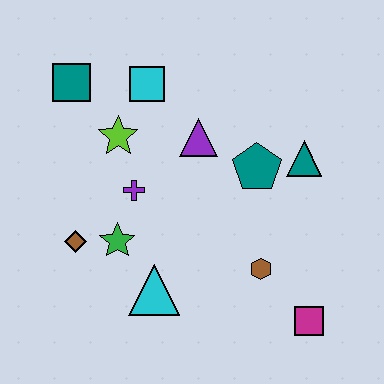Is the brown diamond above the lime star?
No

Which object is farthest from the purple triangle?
The magenta square is farthest from the purple triangle.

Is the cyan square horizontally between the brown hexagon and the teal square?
Yes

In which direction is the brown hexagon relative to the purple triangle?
The brown hexagon is below the purple triangle.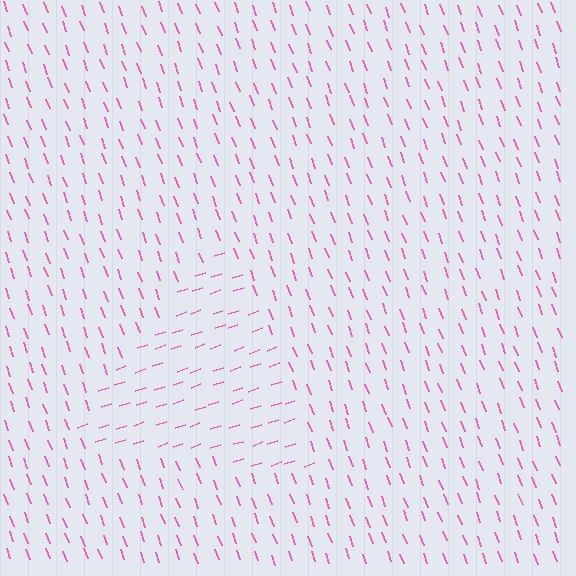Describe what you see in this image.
The image is filled with small pink line segments. A triangle region in the image has lines oriented differently from the surrounding lines, creating a visible texture boundary.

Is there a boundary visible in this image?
Yes, there is a texture boundary formed by a change in line orientation.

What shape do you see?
I see a triangle.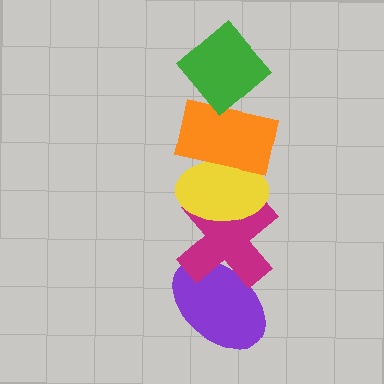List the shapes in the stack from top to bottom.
From top to bottom: the green diamond, the orange rectangle, the yellow ellipse, the magenta cross, the purple ellipse.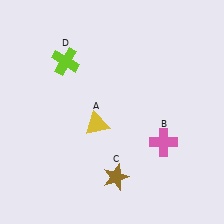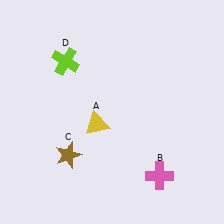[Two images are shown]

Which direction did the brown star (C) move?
The brown star (C) moved left.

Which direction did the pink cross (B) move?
The pink cross (B) moved down.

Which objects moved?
The objects that moved are: the pink cross (B), the brown star (C).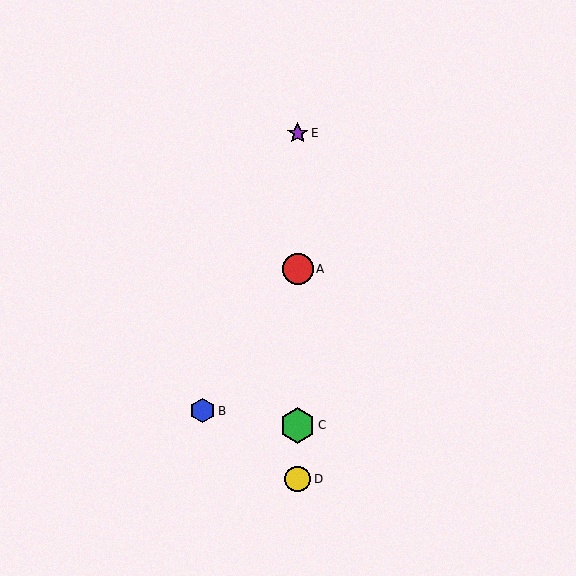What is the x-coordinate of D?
Object D is at x≈298.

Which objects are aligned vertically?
Objects A, C, D, E are aligned vertically.